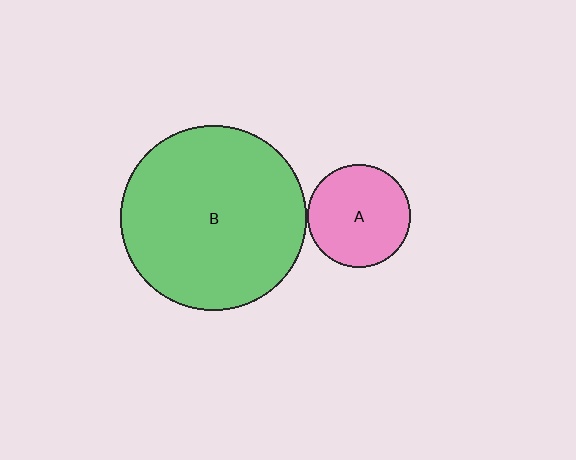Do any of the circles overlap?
No, none of the circles overlap.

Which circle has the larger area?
Circle B (green).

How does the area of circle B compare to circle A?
Approximately 3.3 times.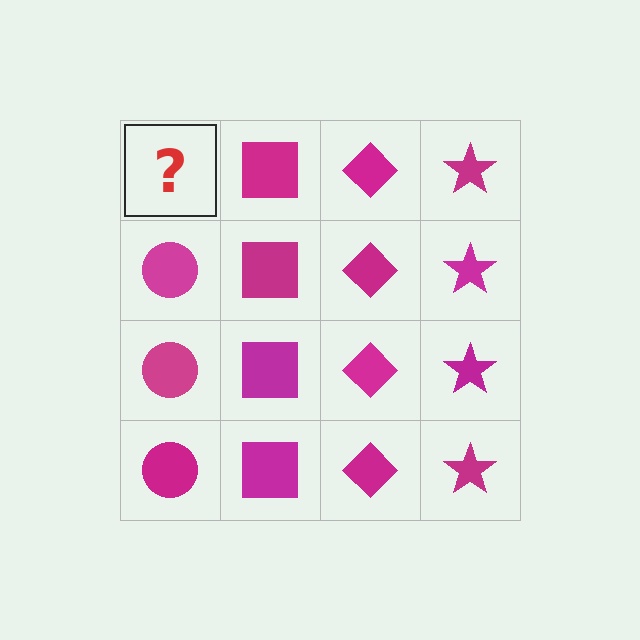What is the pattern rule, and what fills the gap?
The rule is that each column has a consistent shape. The gap should be filled with a magenta circle.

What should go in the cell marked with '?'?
The missing cell should contain a magenta circle.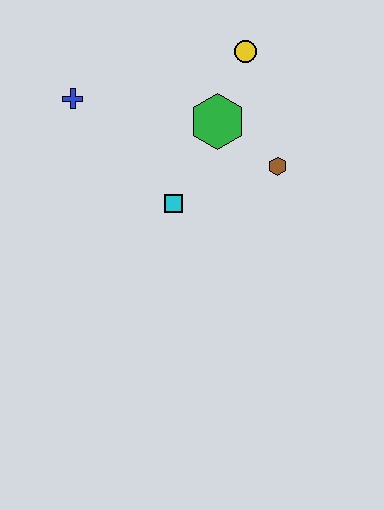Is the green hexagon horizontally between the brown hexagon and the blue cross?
Yes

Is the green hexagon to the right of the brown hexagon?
No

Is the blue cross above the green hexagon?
Yes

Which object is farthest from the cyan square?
The yellow circle is farthest from the cyan square.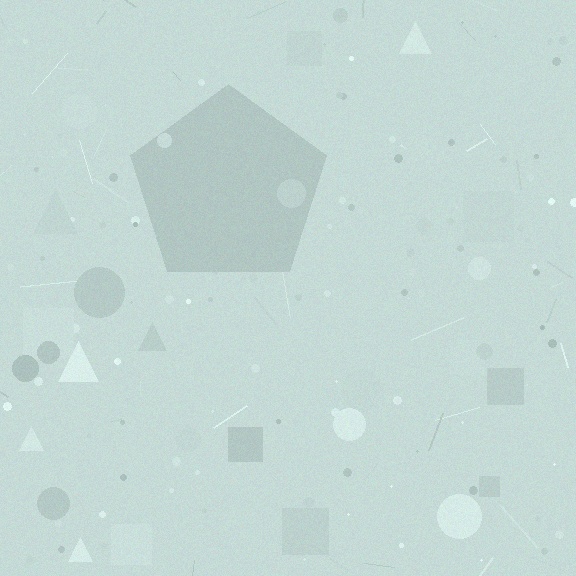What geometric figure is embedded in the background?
A pentagon is embedded in the background.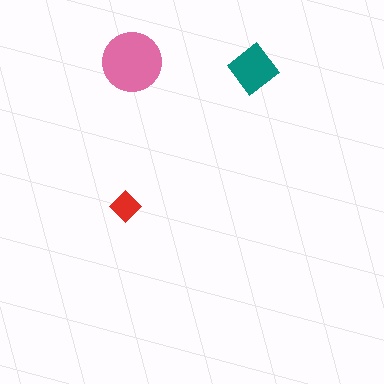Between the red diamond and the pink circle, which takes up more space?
The pink circle.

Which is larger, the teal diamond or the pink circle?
The pink circle.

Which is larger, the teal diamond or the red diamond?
The teal diamond.